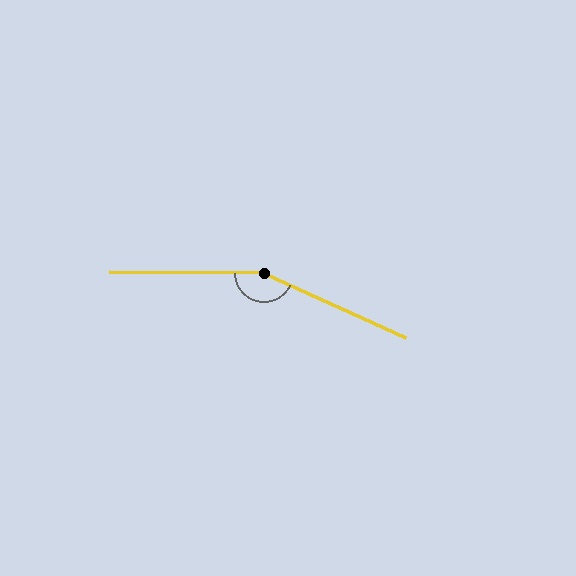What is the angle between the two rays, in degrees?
Approximately 156 degrees.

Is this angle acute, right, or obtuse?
It is obtuse.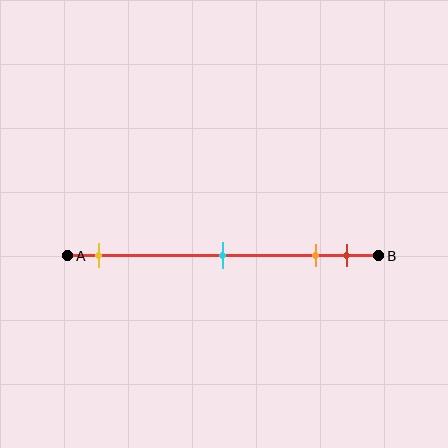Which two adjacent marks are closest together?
The orange and red marks are the closest adjacent pair.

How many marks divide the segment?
There are 4 marks dividing the segment.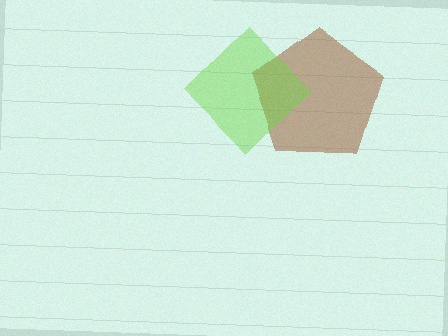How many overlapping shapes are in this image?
There are 2 overlapping shapes in the image.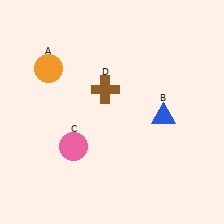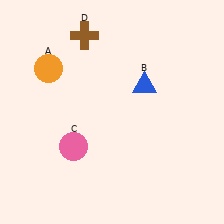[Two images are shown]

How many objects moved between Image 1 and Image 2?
2 objects moved between the two images.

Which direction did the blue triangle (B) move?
The blue triangle (B) moved up.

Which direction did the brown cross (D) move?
The brown cross (D) moved up.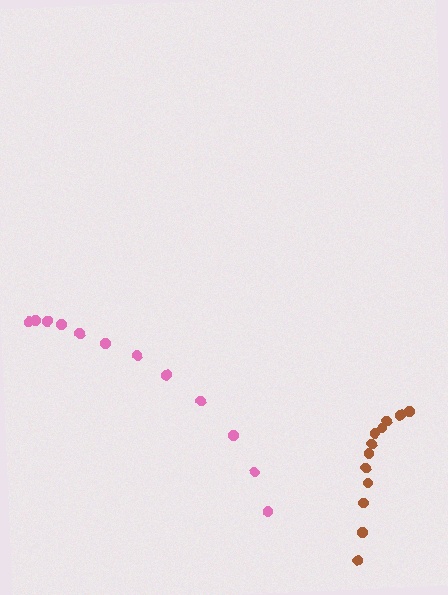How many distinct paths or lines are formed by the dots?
There are 2 distinct paths.